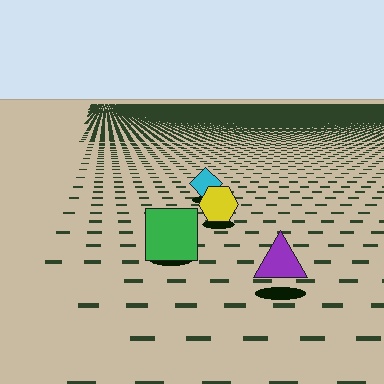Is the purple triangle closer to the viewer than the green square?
Yes. The purple triangle is closer — you can tell from the texture gradient: the ground texture is coarser near it.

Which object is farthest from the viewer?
The cyan diamond is farthest from the viewer. It appears smaller and the ground texture around it is denser.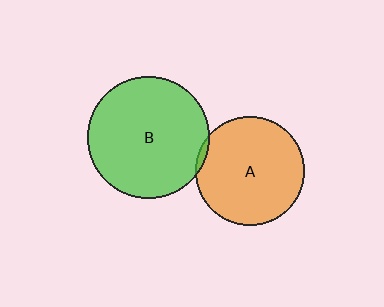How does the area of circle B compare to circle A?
Approximately 1.2 times.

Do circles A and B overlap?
Yes.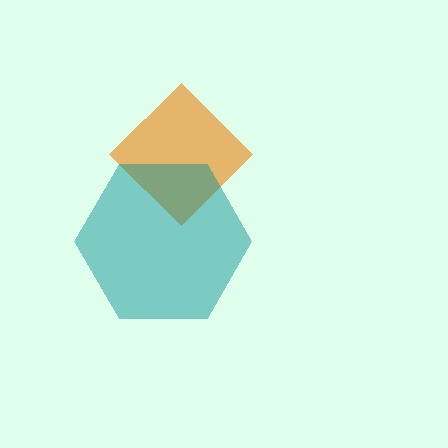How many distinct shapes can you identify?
There are 2 distinct shapes: an orange diamond, a teal hexagon.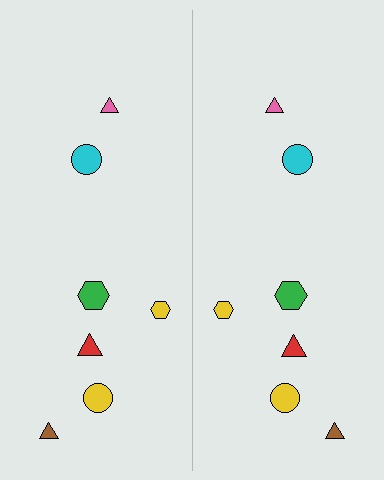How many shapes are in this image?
There are 14 shapes in this image.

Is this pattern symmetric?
Yes, this pattern has bilateral (reflection) symmetry.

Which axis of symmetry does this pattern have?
The pattern has a vertical axis of symmetry running through the center of the image.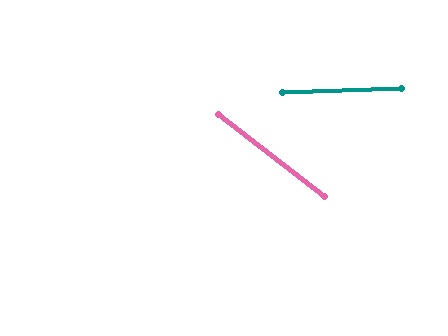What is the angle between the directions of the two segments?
Approximately 39 degrees.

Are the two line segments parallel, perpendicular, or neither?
Neither parallel nor perpendicular — they differ by about 39°.